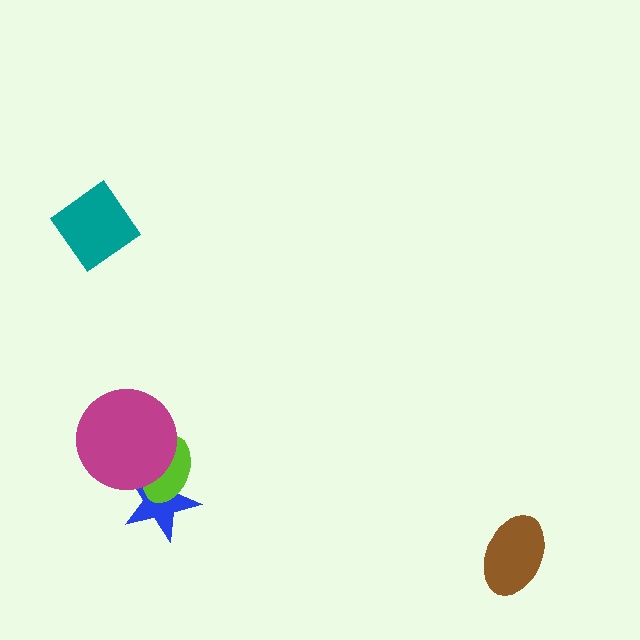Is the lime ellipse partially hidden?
Yes, it is partially covered by another shape.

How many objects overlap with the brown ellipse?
0 objects overlap with the brown ellipse.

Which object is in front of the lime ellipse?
The magenta circle is in front of the lime ellipse.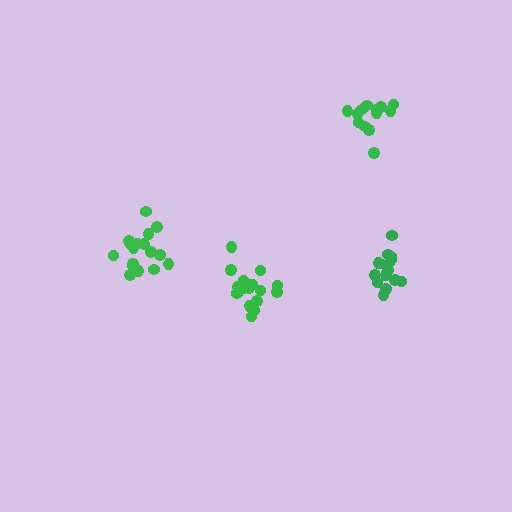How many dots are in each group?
Group 1: 17 dots, Group 2: 13 dots, Group 3: 16 dots, Group 4: 17 dots (63 total).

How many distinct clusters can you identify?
There are 4 distinct clusters.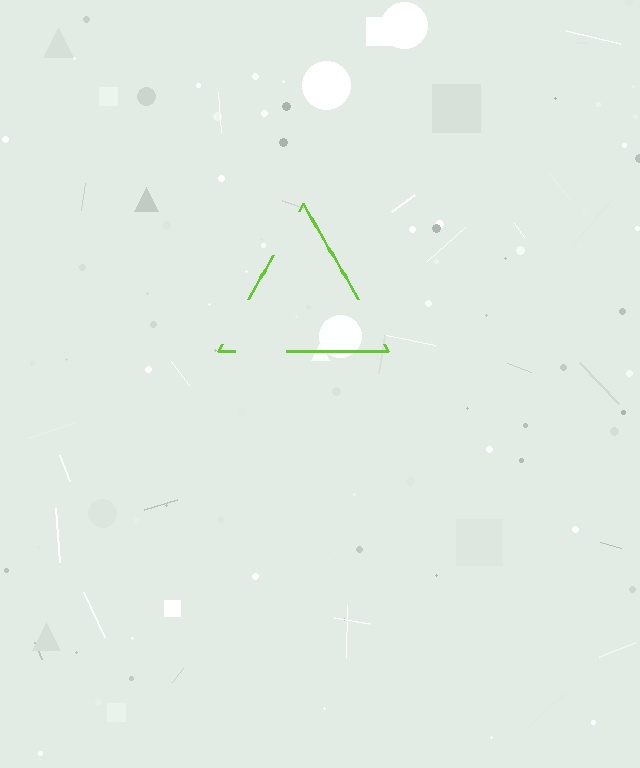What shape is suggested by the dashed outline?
The dashed outline suggests a triangle.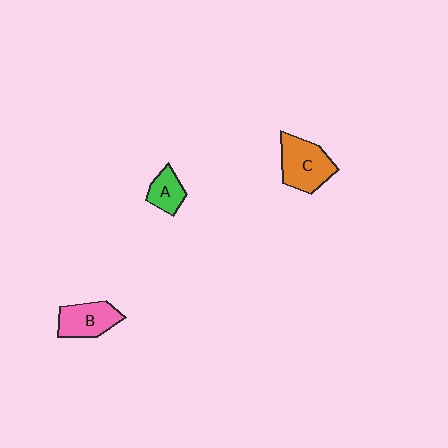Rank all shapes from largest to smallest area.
From largest to smallest: C (orange), B (pink), A (green).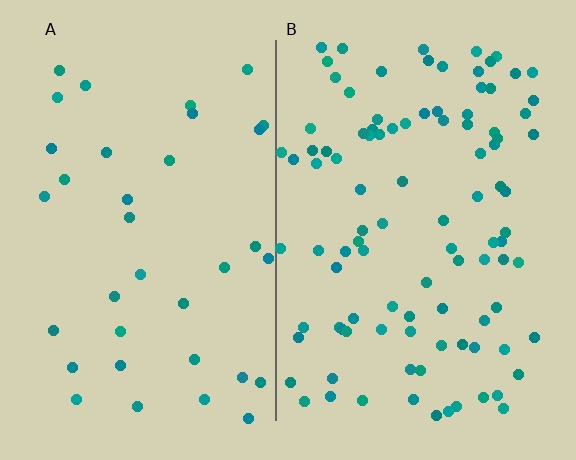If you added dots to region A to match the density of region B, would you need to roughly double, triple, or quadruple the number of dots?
Approximately triple.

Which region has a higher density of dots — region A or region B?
B (the right).